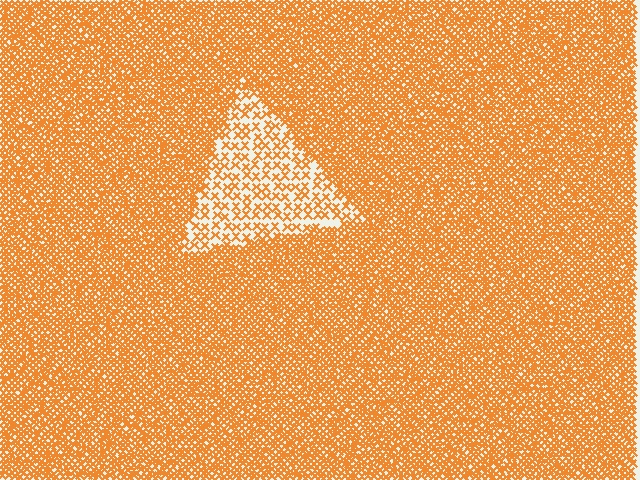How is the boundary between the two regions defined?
The boundary is defined by a change in element density (approximately 2.8x ratio). All elements are the same color, size, and shape.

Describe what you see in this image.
The image contains small orange elements arranged at two different densities. A triangle-shaped region is visible where the elements are less densely packed than the surrounding area.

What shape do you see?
I see a triangle.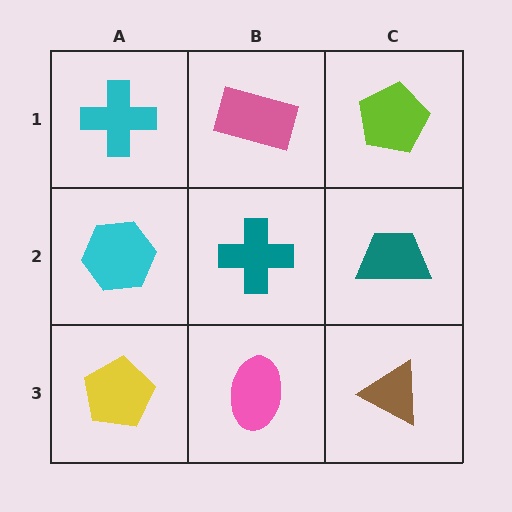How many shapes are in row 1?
3 shapes.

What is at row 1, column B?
A pink rectangle.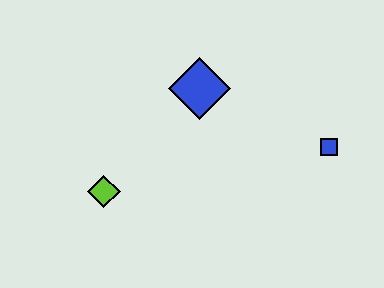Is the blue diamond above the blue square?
Yes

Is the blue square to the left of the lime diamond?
No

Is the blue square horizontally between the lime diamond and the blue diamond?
No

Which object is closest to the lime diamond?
The blue diamond is closest to the lime diamond.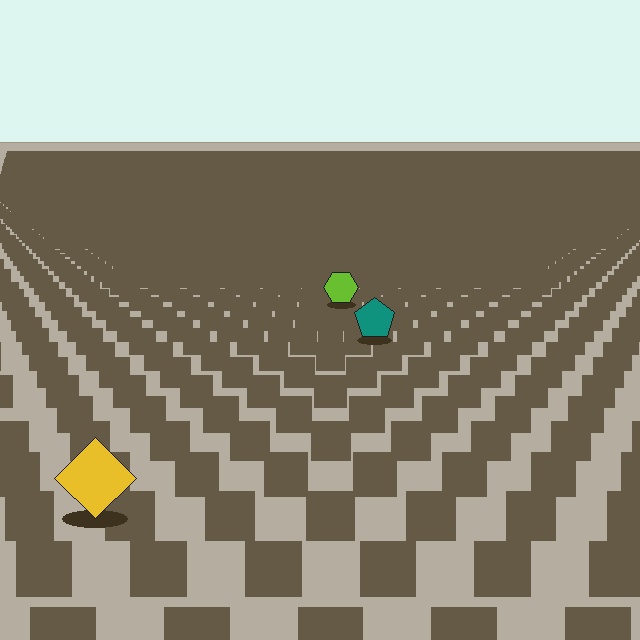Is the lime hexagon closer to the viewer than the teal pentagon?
No. The teal pentagon is closer — you can tell from the texture gradient: the ground texture is coarser near it.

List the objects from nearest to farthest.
From nearest to farthest: the yellow diamond, the teal pentagon, the lime hexagon.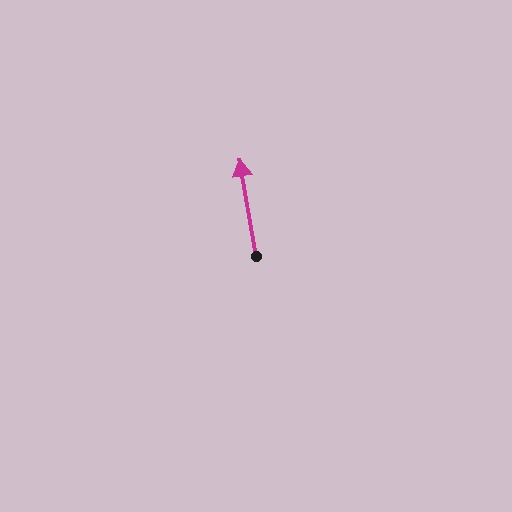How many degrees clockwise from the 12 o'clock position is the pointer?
Approximately 350 degrees.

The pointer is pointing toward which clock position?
Roughly 12 o'clock.